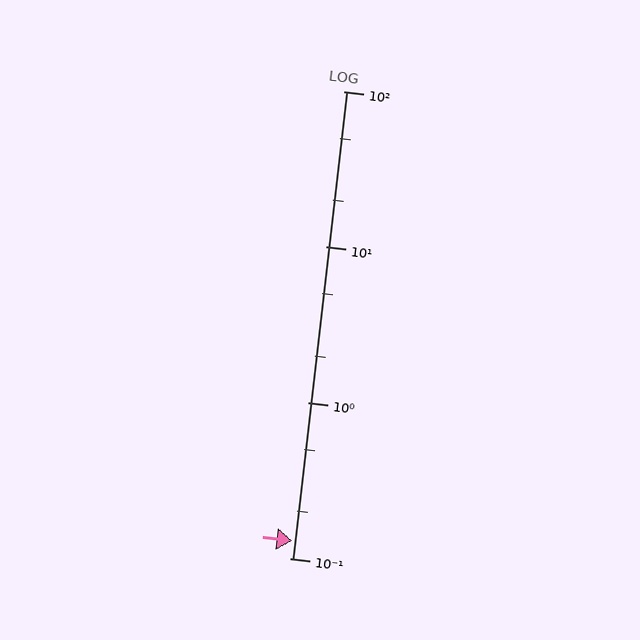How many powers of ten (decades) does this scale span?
The scale spans 3 decades, from 0.1 to 100.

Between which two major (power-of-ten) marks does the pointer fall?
The pointer is between 0.1 and 1.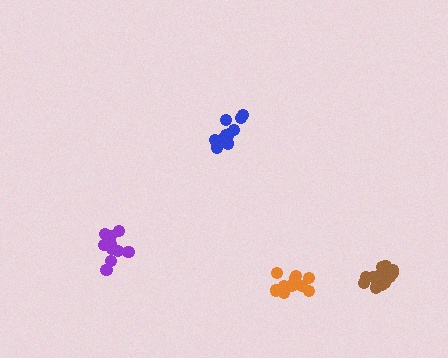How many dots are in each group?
Group 1: 15 dots, Group 2: 12 dots, Group 3: 11 dots, Group 4: 12 dots (50 total).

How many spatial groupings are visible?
There are 4 spatial groupings.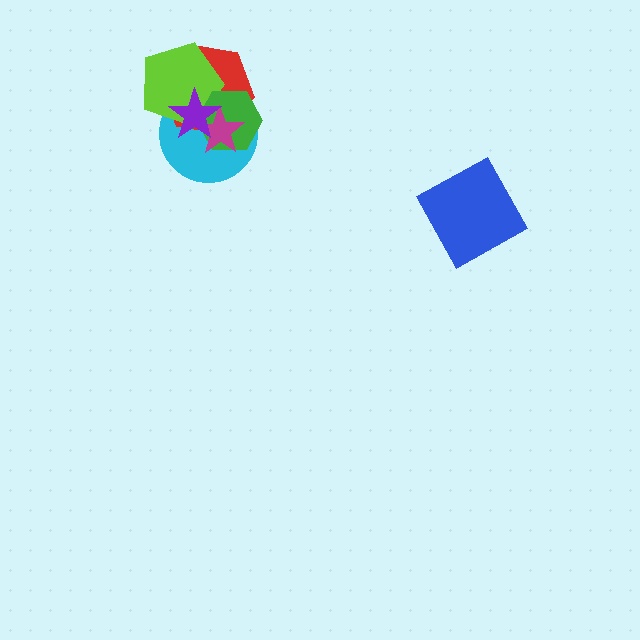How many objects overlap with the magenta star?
5 objects overlap with the magenta star.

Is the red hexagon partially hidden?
Yes, it is partially covered by another shape.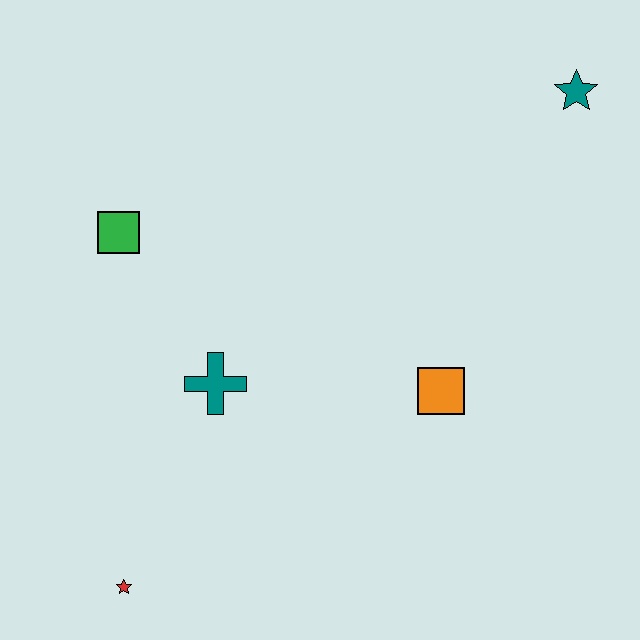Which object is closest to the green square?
The teal cross is closest to the green square.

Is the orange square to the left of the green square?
No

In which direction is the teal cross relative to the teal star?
The teal cross is to the left of the teal star.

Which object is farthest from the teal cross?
The teal star is farthest from the teal cross.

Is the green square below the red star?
No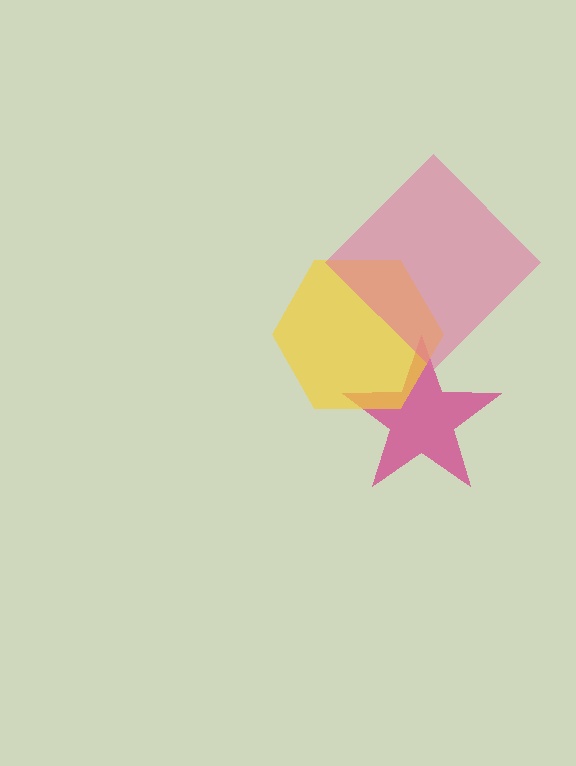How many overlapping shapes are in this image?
There are 3 overlapping shapes in the image.